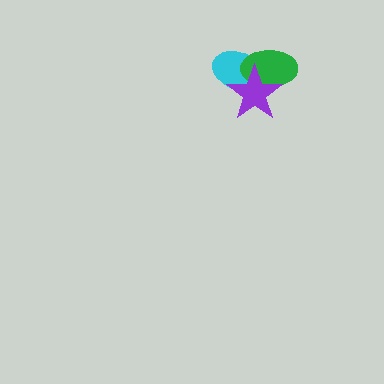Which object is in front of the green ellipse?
The purple star is in front of the green ellipse.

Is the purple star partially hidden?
No, no other shape covers it.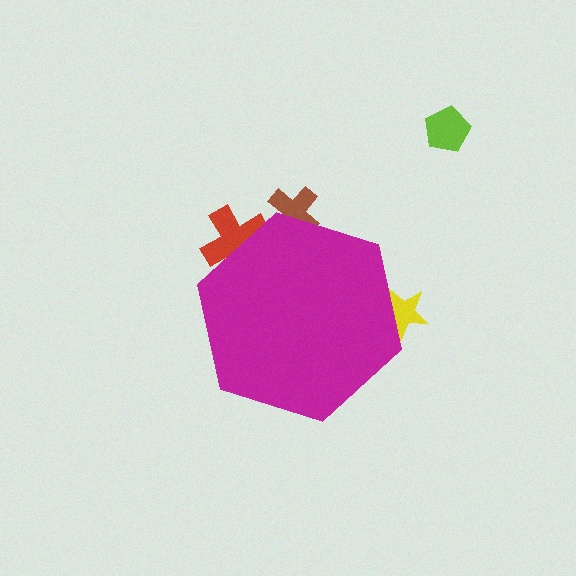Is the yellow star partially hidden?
Yes, the yellow star is partially hidden behind the magenta hexagon.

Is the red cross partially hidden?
Yes, the red cross is partially hidden behind the magenta hexagon.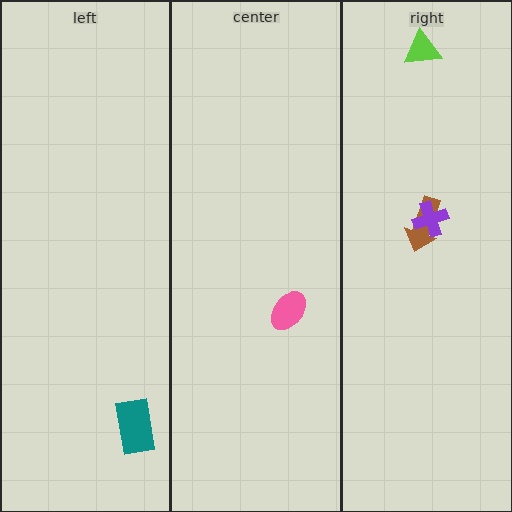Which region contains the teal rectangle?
The left region.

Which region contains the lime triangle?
The right region.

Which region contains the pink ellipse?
The center region.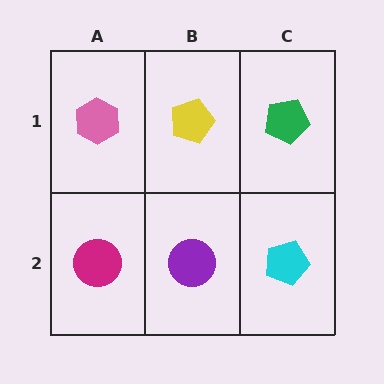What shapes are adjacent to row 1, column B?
A purple circle (row 2, column B), a pink hexagon (row 1, column A), a green pentagon (row 1, column C).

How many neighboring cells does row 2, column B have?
3.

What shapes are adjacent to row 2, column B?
A yellow pentagon (row 1, column B), a magenta circle (row 2, column A), a cyan pentagon (row 2, column C).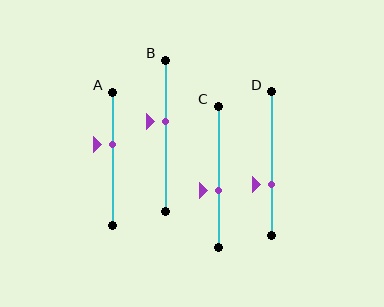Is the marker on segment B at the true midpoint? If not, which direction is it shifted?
No, the marker on segment B is shifted upward by about 9% of the segment length.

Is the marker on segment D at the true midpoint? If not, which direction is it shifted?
No, the marker on segment D is shifted downward by about 15% of the segment length.